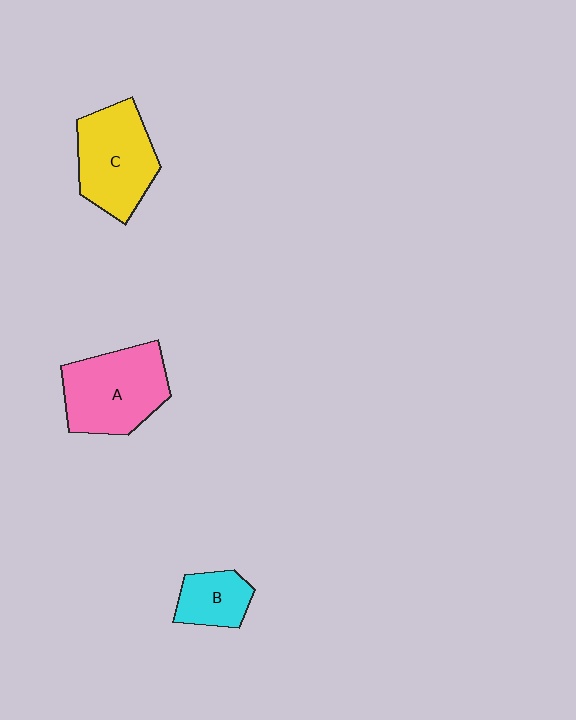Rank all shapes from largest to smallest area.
From largest to smallest: A (pink), C (yellow), B (cyan).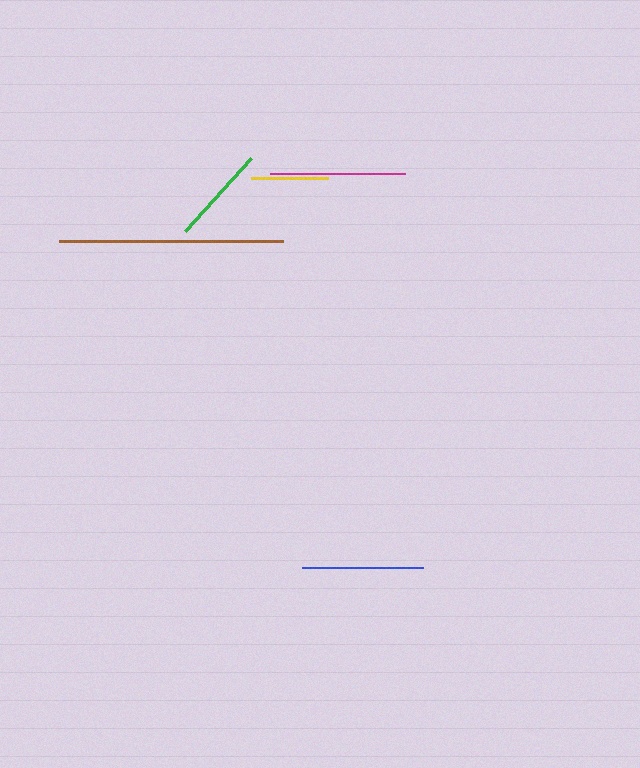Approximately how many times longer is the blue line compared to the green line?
The blue line is approximately 1.2 times the length of the green line.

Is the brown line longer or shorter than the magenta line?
The brown line is longer than the magenta line.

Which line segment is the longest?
The brown line is the longest at approximately 224 pixels.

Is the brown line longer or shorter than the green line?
The brown line is longer than the green line.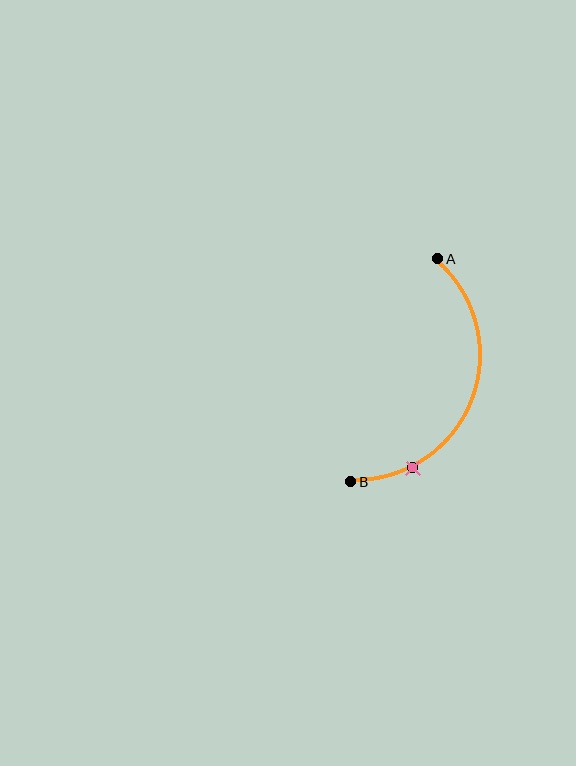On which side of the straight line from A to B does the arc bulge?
The arc bulges to the right of the straight line connecting A and B.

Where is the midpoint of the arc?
The arc midpoint is the point on the curve farthest from the straight line joining A and B. It sits to the right of that line.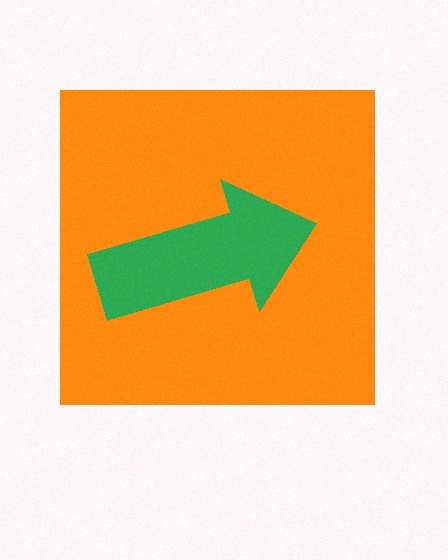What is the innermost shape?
The green arrow.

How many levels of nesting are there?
2.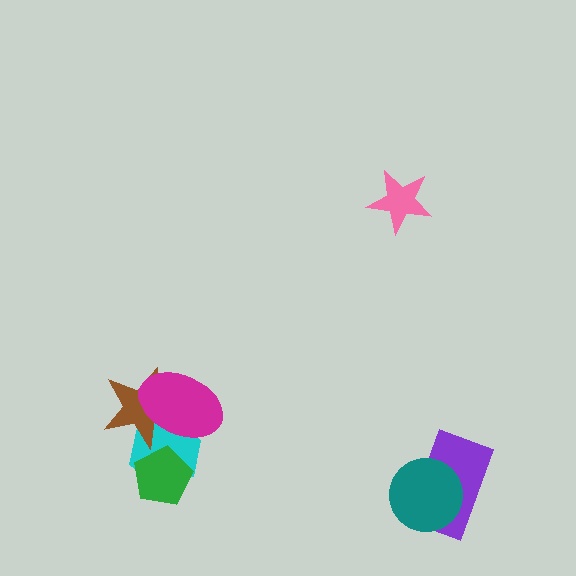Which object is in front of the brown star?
The magenta ellipse is in front of the brown star.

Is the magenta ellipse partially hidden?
No, no other shape covers it.